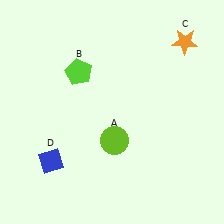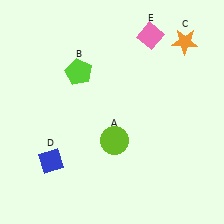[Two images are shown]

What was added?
A pink diamond (E) was added in Image 2.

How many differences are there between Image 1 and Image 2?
There is 1 difference between the two images.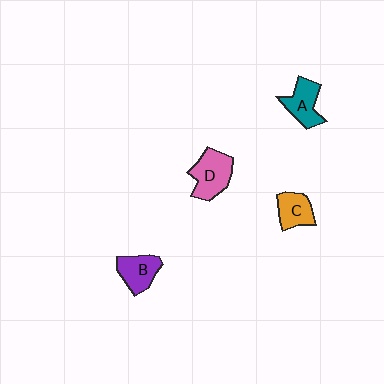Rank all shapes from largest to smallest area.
From largest to smallest: D (pink), A (teal), B (purple), C (orange).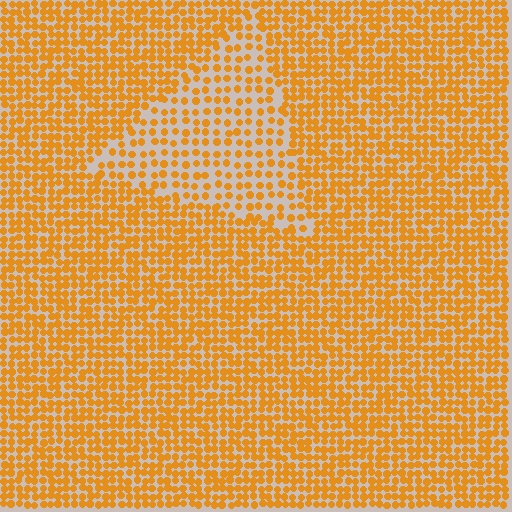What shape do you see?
I see a triangle.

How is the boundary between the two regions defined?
The boundary is defined by a change in element density (approximately 1.8x ratio). All elements are the same color, size, and shape.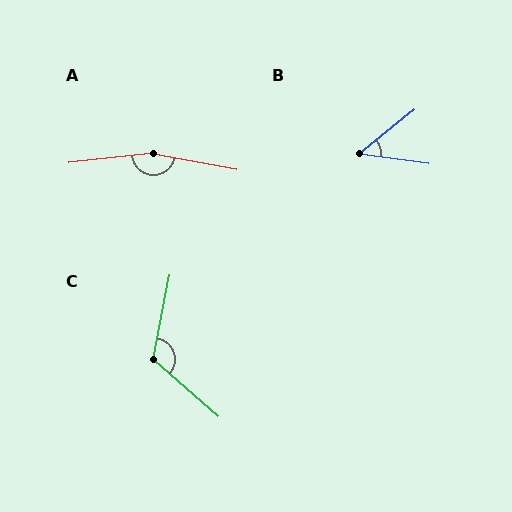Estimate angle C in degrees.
Approximately 120 degrees.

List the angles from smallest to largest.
B (46°), C (120°), A (163°).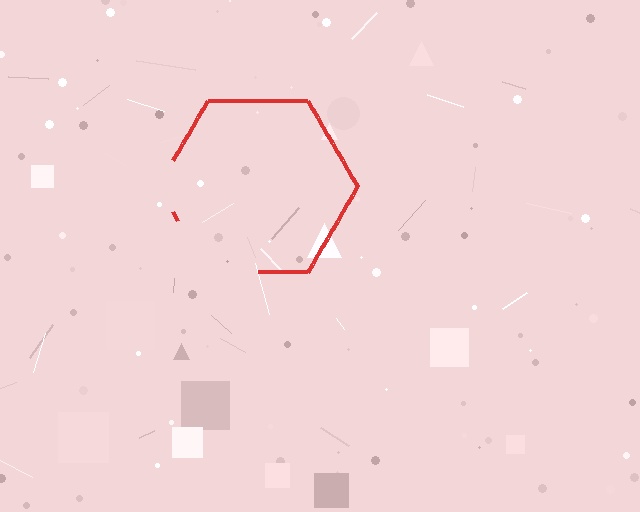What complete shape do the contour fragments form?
The contour fragments form a hexagon.